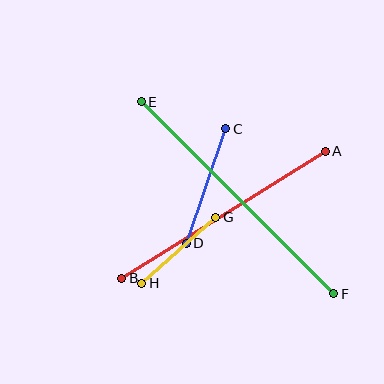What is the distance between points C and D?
The distance is approximately 121 pixels.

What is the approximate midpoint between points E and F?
The midpoint is at approximately (237, 198) pixels.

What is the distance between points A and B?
The distance is approximately 240 pixels.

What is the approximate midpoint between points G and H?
The midpoint is at approximately (179, 250) pixels.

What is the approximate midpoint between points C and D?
The midpoint is at approximately (206, 186) pixels.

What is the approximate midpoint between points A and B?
The midpoint is at approximately (223, 215) pixels.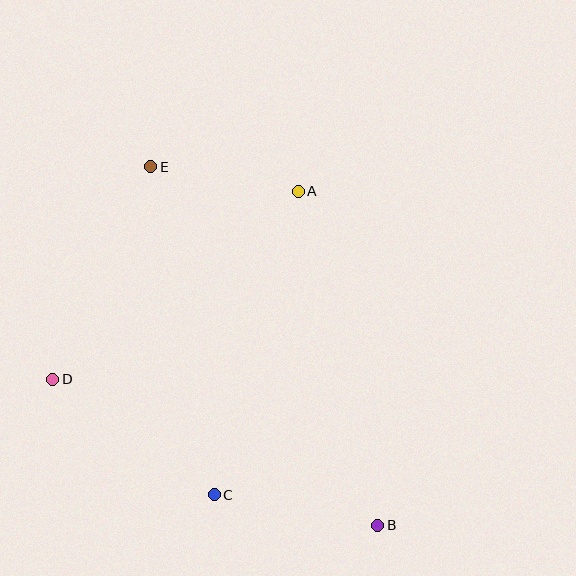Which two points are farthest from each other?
Points B and E are farthest from each other.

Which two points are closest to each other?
Points A and E are closest to each other.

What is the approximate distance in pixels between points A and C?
The distance between A and C is approximately 315 pixels.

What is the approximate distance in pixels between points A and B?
The distance between A and B is approximately 343 pixels.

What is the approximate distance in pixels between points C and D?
The distance between C and D is approximately 198 pixels.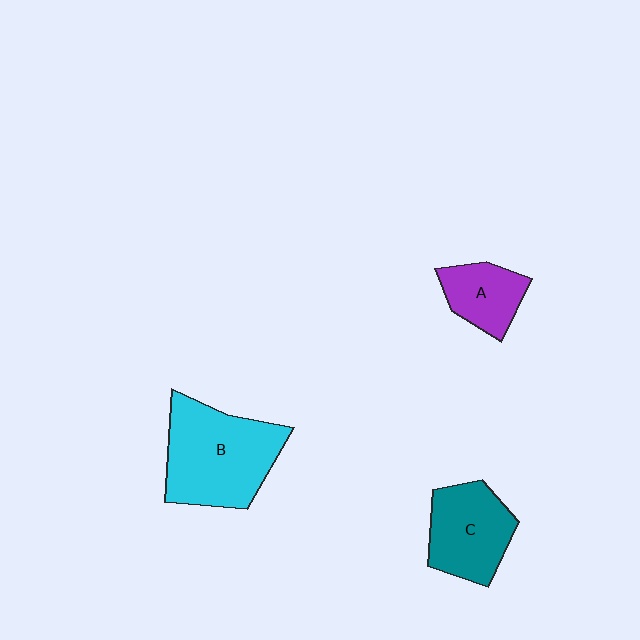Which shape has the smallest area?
Shape A (purple).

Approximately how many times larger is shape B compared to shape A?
Approximately 2.2 times.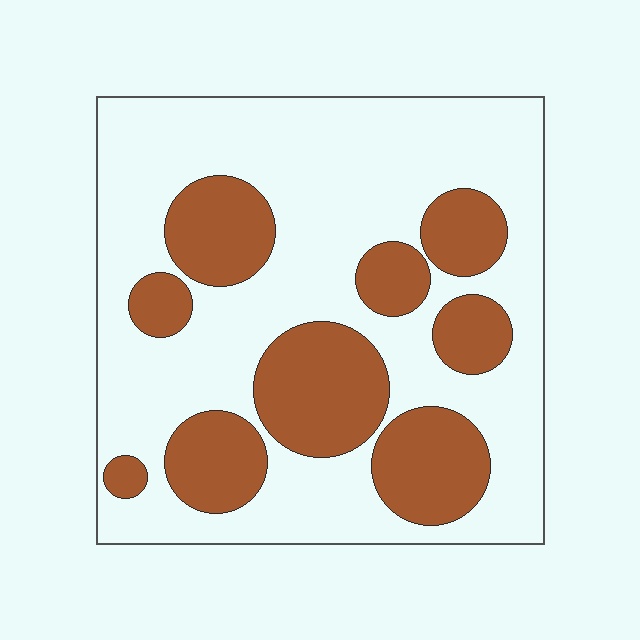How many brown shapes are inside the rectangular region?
9.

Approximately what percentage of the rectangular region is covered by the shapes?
Approximately 30%.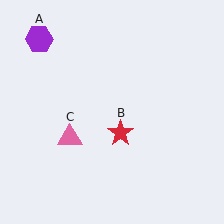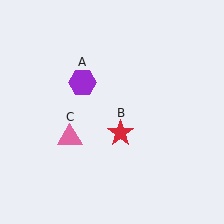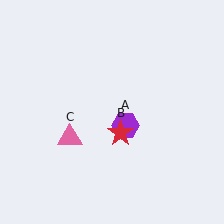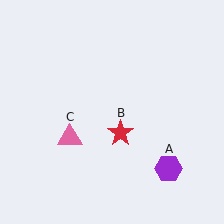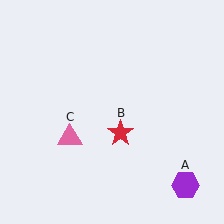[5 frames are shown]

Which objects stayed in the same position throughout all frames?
Red star (object B) and pink triangle (object C) remained stationary.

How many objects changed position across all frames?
1 object changed position: purple hexagon (object A).